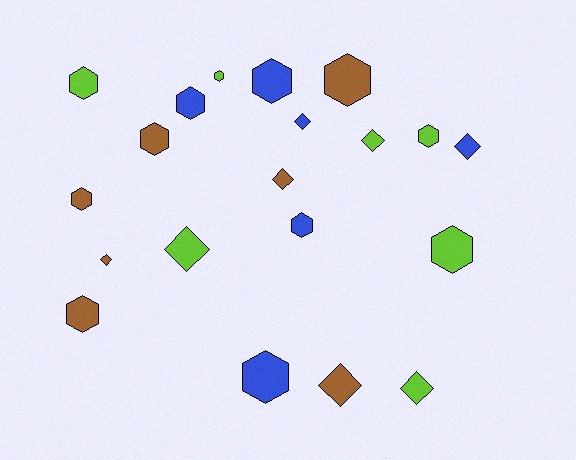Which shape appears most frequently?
Hexagon, with 12 objects.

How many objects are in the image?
There are 20 objects.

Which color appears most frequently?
Lime, with 7 objects.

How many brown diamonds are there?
There are 3 brown diamonds.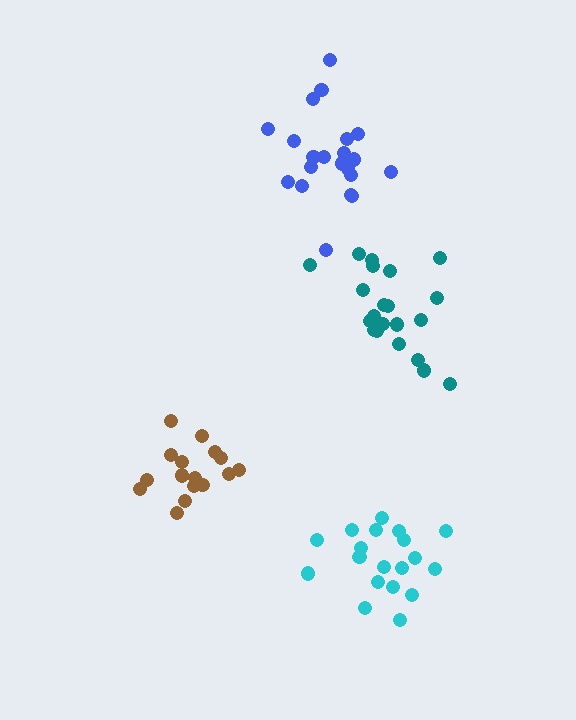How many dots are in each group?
Group 1: 21 dots, Group 2: 16 dots, Group 3: 21 dots, Group 4: 19 dots (77 total).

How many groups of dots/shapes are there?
There are 4 groups.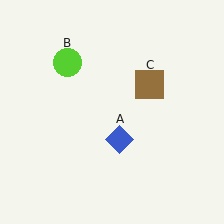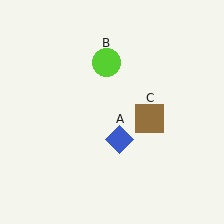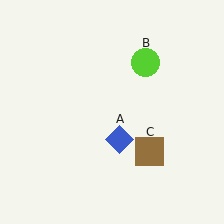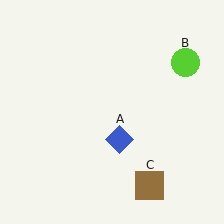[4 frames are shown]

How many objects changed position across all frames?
2 objects changed position: lime circle (object B), brown square (object C).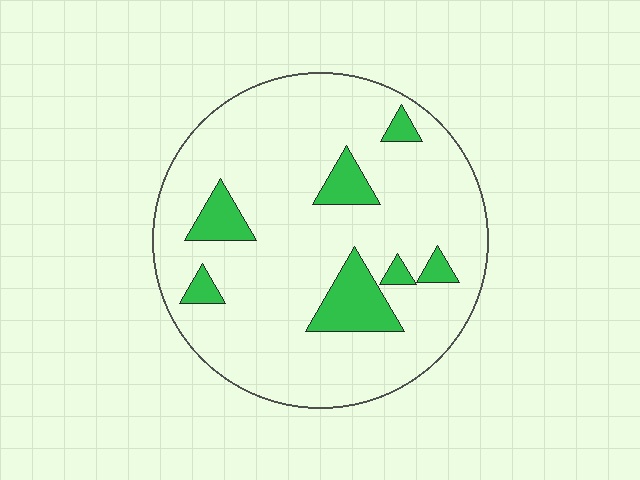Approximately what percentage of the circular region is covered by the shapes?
Approximately 15%.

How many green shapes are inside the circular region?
7.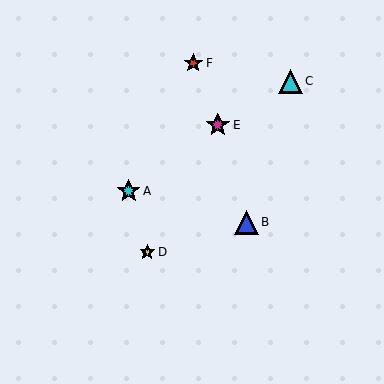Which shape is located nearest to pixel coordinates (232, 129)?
The magenta star (labeled E) at (218, 125) is nearest to that location.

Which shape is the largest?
The blue triangle (labeled B) is the largest.